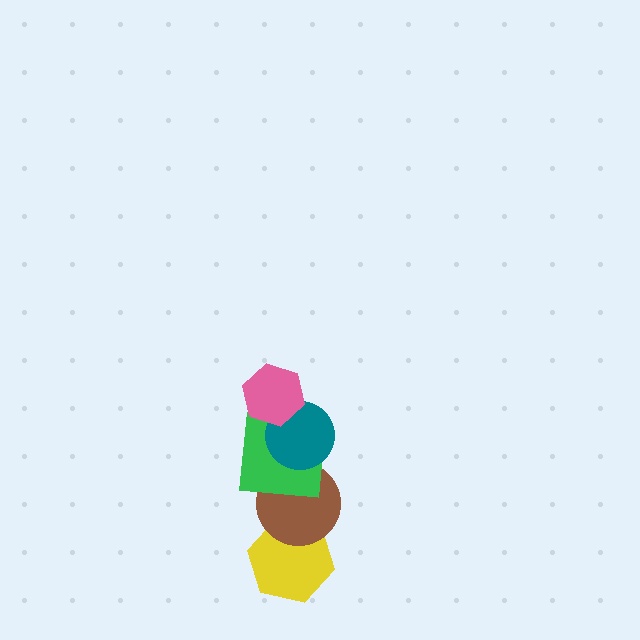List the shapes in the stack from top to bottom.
From top to bottom: the pink hexagon, the teal circle, the green square, the brown circle, the yellow hexagon.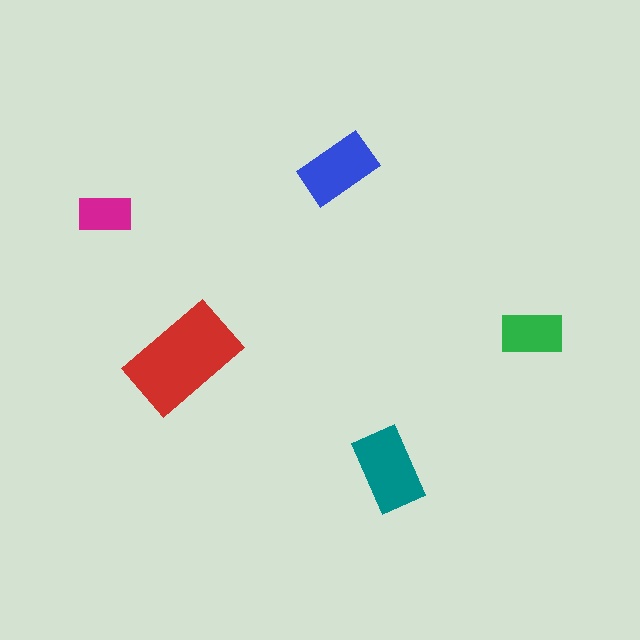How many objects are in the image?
There are 5 objects in the image.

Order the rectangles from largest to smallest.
the red one, the teal one, the blue one, the green one, the magenta one.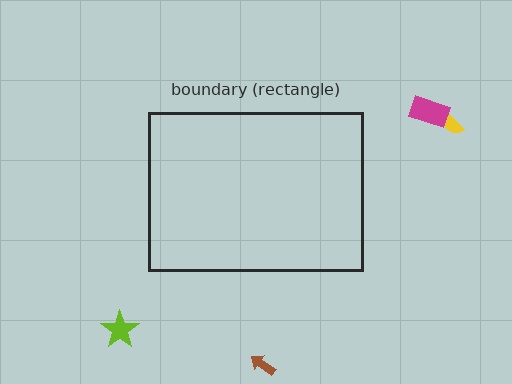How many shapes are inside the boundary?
0 inside, 4 outside.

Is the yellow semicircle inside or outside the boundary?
Outside.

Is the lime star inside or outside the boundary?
Outside.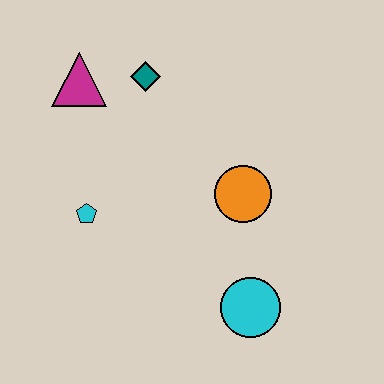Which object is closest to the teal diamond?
The magenta triangle is closest to the teal diamond.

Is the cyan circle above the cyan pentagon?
No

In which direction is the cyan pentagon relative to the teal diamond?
The cyan pentagon is below the teal diamond.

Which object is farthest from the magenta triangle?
The cyan circle is farthest from the magenta triangle.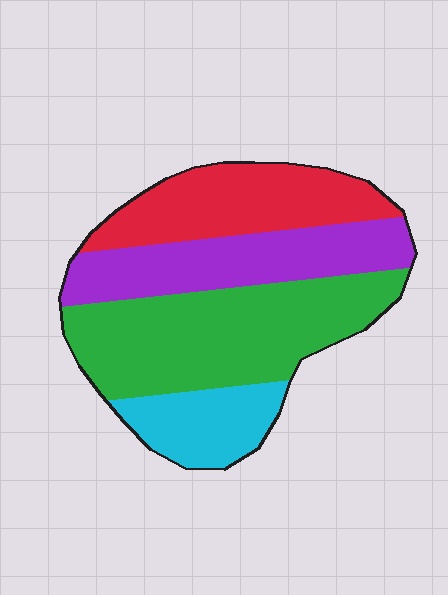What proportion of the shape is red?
Red takes up between a sixth and a third of the shape.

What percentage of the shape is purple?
Purple takes up about one quarter (1/4) of the shape.